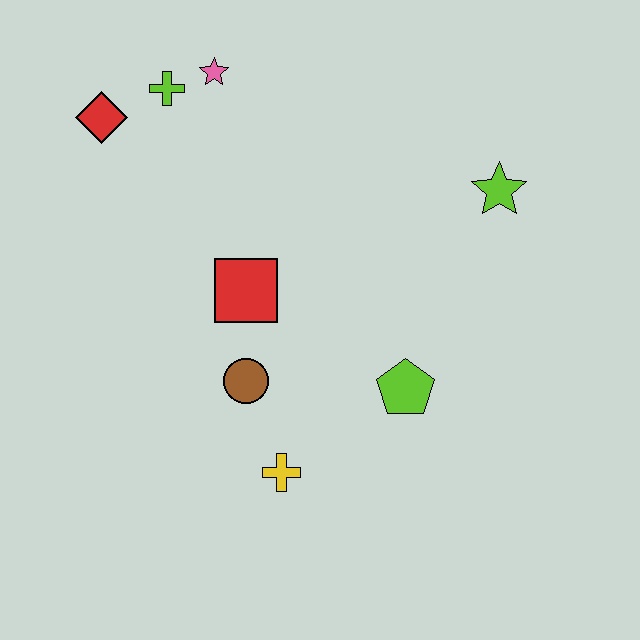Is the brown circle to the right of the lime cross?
Yes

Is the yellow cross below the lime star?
Yes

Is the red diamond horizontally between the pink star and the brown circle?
No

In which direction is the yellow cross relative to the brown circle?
The yellow cross is below the brown circle.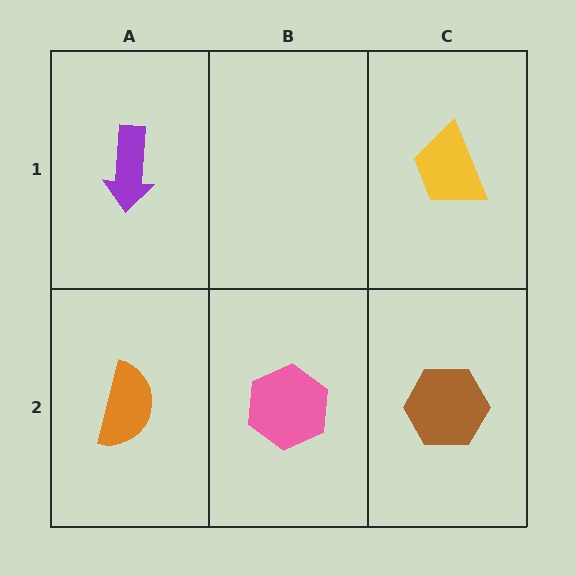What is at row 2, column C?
A brown hexagon.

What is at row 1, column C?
A yellow trapezoid.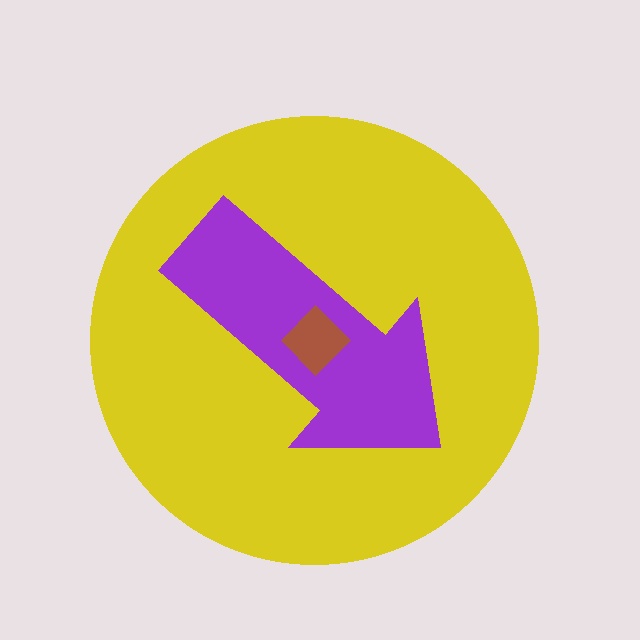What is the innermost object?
The brown diamond.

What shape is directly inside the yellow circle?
The purple arrow.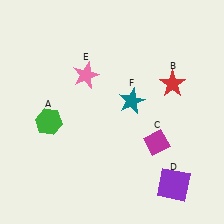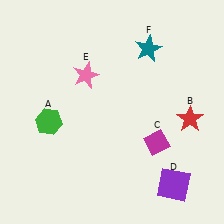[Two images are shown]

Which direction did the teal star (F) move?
The teal star (F) moved up.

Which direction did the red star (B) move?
The red star (B) moved down.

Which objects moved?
The objects that moved are: the red star (B), the teal star (F).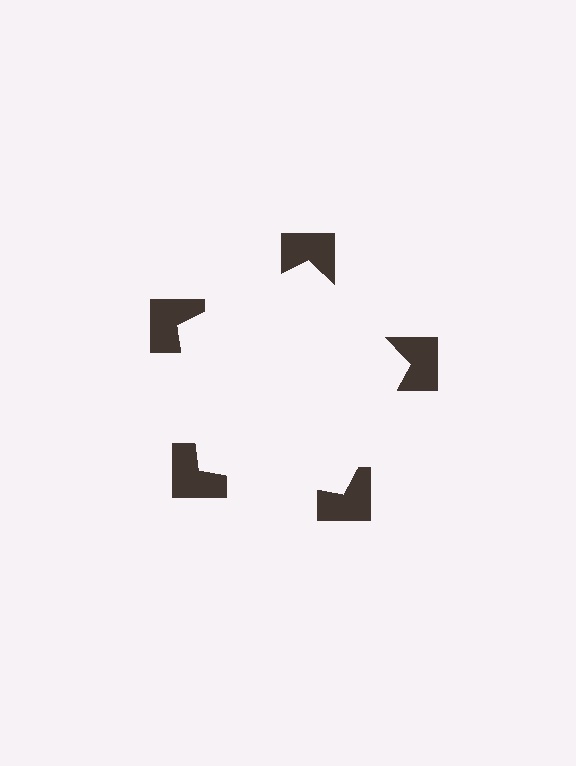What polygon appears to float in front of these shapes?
An illusory pentagon — its edges are inferred from the aligned wedge cuts in the notched squares, not physically drawn.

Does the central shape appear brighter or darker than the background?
It typically appears slightly brighter than the background, even though no actual brightness change is drawn.